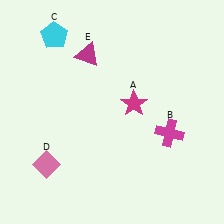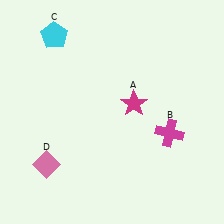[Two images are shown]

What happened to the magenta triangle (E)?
The magenta triangle (E) was removed in Image 2. It was in the top-left area of Image 1.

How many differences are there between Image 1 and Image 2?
There is 1 difference between the two images.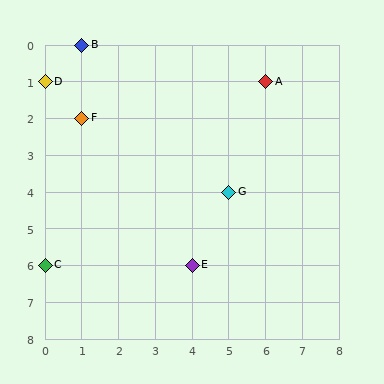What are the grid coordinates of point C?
Point C is at grid coordinates (0, 6).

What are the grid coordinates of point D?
Point D is at grid coordinates (0, 1).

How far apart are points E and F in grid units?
Points E and F are 3 columns and 4 rows apart (about 5.0 grid units diagonally).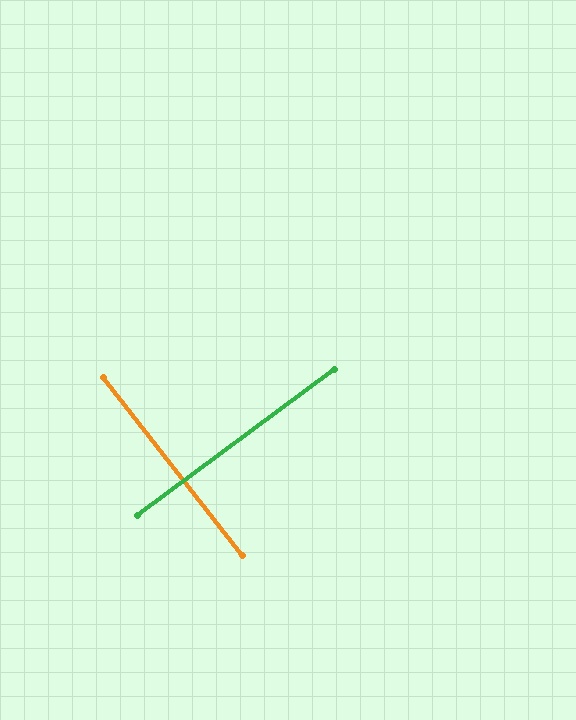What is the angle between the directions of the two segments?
Approximately 89 degrees.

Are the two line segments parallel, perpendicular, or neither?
Perpendicular — they meet at approximately 89°.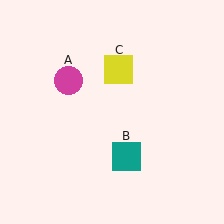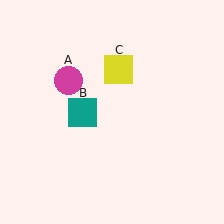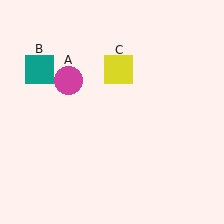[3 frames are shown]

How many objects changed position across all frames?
1 object changed position: teal square (object B).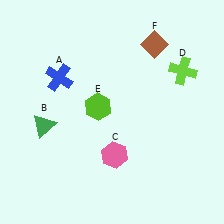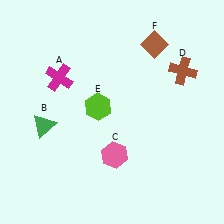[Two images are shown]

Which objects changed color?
A changed from blue to magenta. D changed from lime to brown.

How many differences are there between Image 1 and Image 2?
There are 2 differences between the two images.